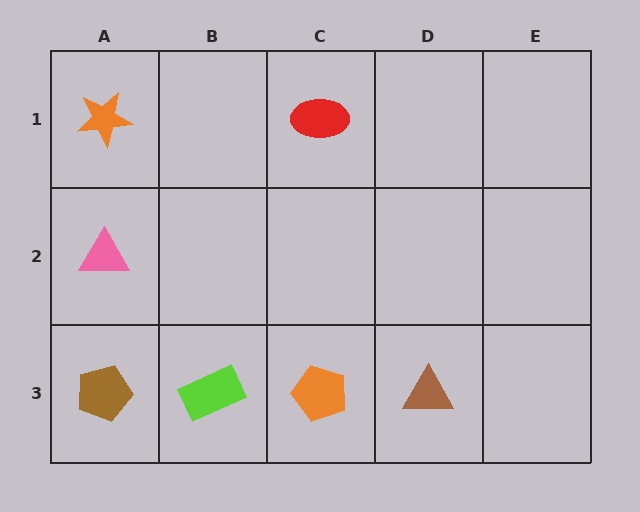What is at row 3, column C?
An orange pentagon.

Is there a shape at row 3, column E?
No, that cell is empty.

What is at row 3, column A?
A brown pentagon.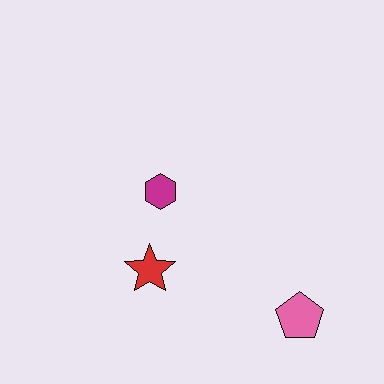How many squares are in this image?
There are no squares.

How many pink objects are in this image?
There is 1 pink object.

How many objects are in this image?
There are 3 objects.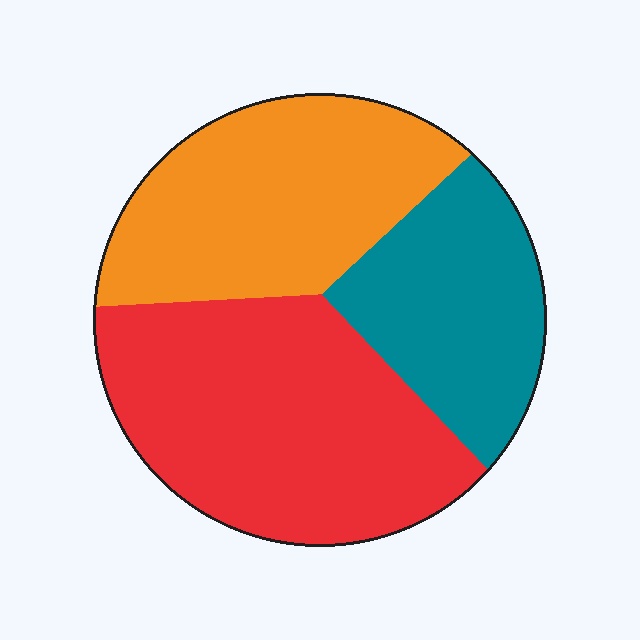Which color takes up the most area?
Red, at roughly 45%.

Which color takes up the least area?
Teal, at roughly 25%.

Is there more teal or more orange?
Orange.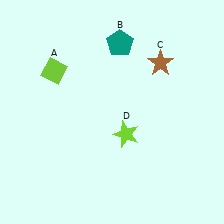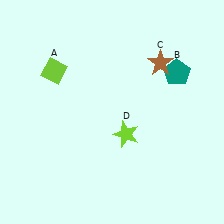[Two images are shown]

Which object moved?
The teal pentagon (B) moved right.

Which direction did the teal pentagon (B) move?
The teal pentagon (B) moved right.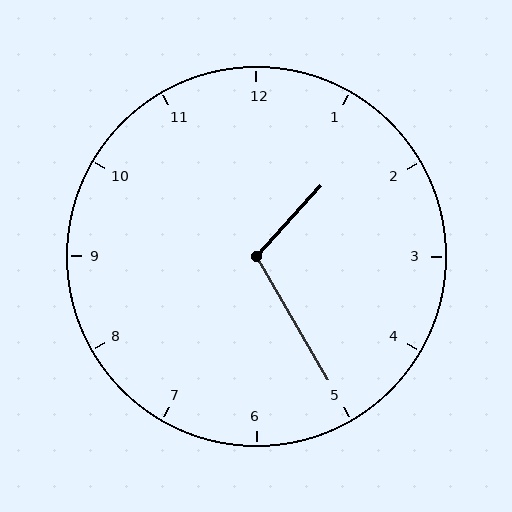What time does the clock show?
1:25.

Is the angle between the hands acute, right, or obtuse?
It is obtuse.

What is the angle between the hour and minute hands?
Approximately 108 degrees.